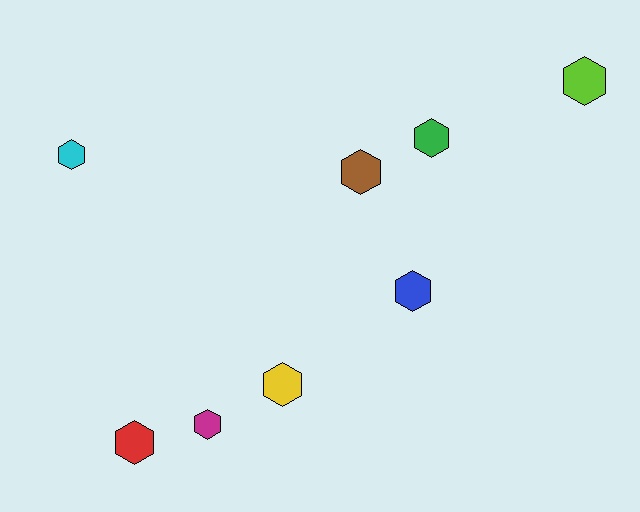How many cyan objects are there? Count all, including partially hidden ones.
There is 1 cyan object.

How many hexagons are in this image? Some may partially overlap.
There are 8 hexagons.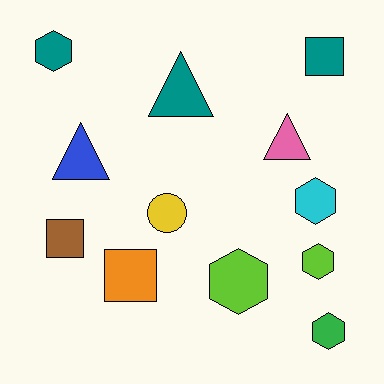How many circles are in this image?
There is 1 circle.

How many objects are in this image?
There are 12 objects.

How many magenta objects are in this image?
There are no magenta objects.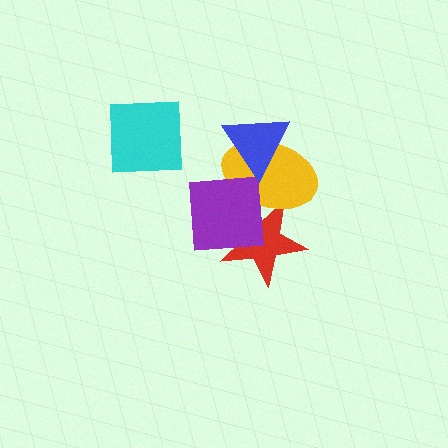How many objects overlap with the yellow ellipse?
3 objects overlap with the yellow ellipse.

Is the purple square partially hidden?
Yes, it is partially covered by another shape.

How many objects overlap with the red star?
2 objects overlap with the red star.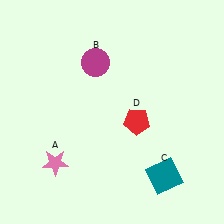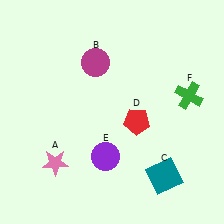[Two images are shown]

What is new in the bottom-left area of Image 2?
A purple circle (E) was added in the bottom-left area of Image 2.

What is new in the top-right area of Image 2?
A green cross (F) was added in the top-right area of Image 2.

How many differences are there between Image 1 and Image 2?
There are 2 differences between the two images.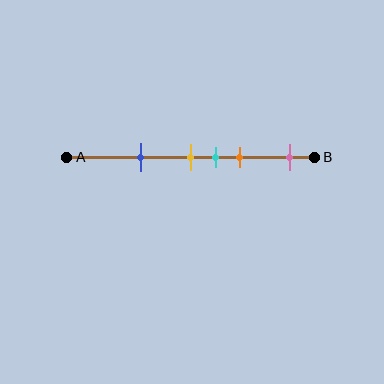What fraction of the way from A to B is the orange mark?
The orange mark is approximately 70% (0.7) of the way from A to B.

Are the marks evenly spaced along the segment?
No, the marks are not evenly spaced.